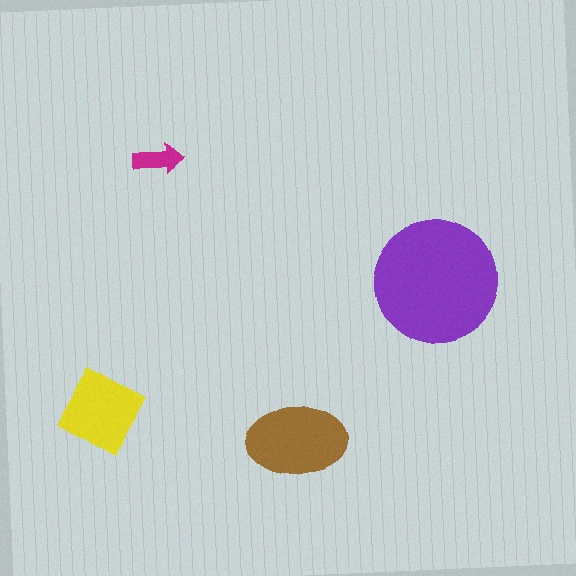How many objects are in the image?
There are 4 objects in the image.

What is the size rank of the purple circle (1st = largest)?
1st.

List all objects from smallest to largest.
The magenta arrow, the yellow diamond, the brown ellipse, the purple circle.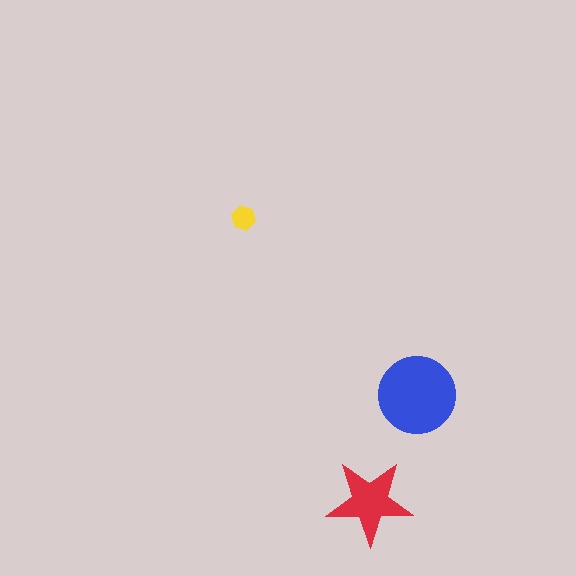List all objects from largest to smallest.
The blue circle, the red star, the yellow hexagon.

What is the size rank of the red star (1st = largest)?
2nd.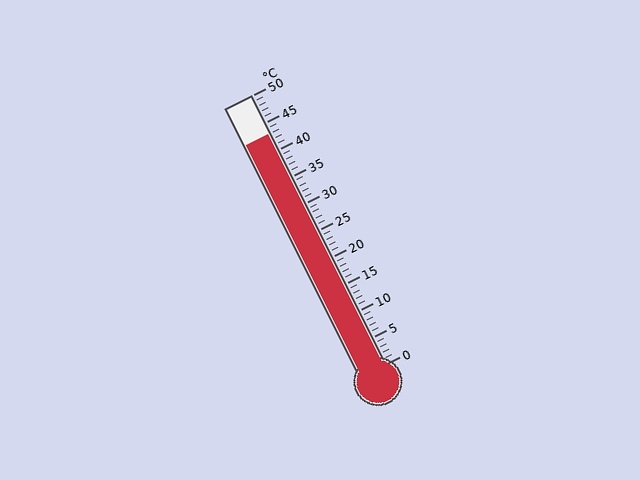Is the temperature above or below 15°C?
The temperature is above 15°C.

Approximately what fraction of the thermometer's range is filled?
The thermometer is filled to approximately 85% of its range.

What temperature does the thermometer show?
The thermometer shows approximately 43°C.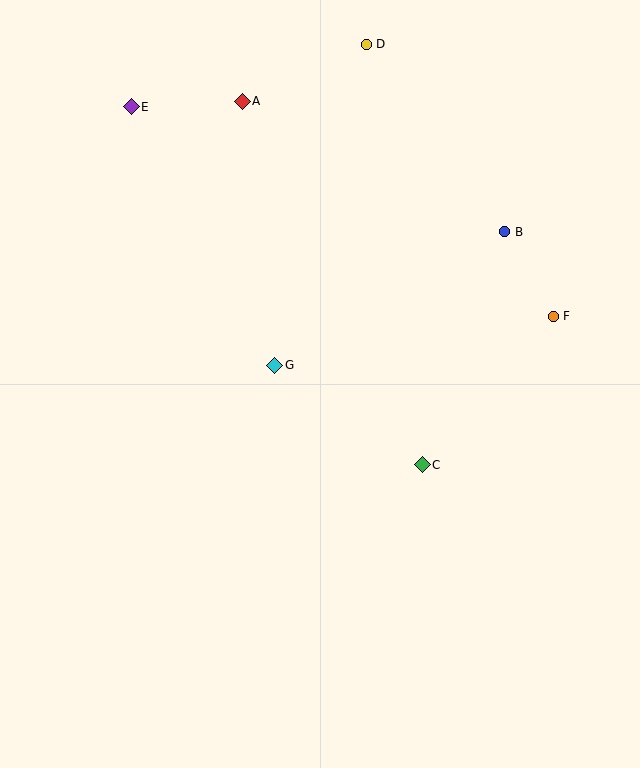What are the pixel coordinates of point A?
Point A is at (242, 101).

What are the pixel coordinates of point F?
Point F is at (553, 316).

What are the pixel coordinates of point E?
Point E is at (131, 107).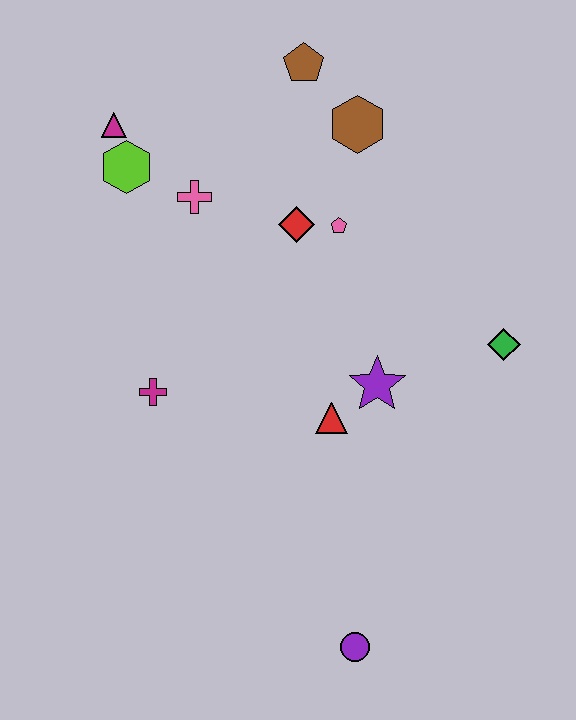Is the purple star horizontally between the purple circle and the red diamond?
No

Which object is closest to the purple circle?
The red triangle is closest to the purple circle.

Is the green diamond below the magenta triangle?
Yes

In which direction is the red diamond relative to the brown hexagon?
The red diamond is below the brown hexagon.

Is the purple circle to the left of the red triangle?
No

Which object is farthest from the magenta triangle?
The purple circle is farthest from the magenta triangle.